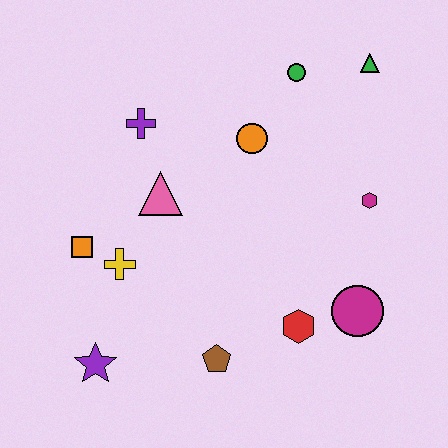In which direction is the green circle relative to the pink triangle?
The green circle is to the right of the pink triangle.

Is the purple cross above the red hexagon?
Yes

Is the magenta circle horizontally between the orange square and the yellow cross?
No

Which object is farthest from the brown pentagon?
The green triangle is farthest from the brown pentagon.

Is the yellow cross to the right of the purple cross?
No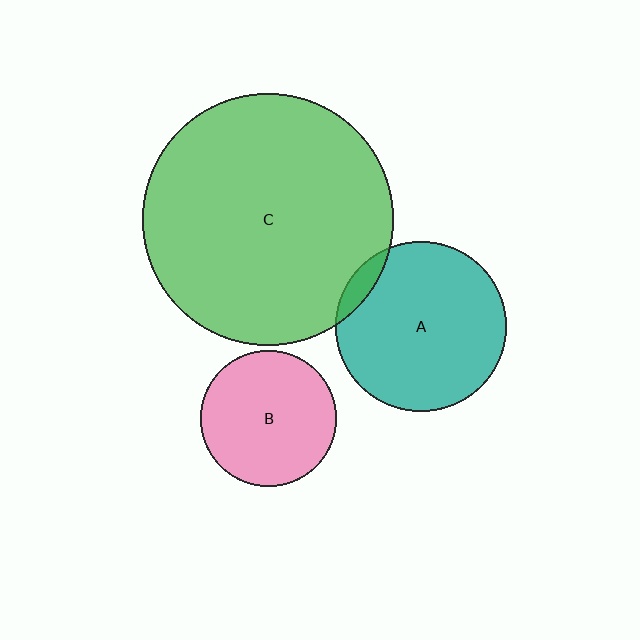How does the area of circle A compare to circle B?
Approximately 1.6 times.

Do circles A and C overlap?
Yes.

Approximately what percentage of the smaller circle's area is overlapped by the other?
Approximately 5%.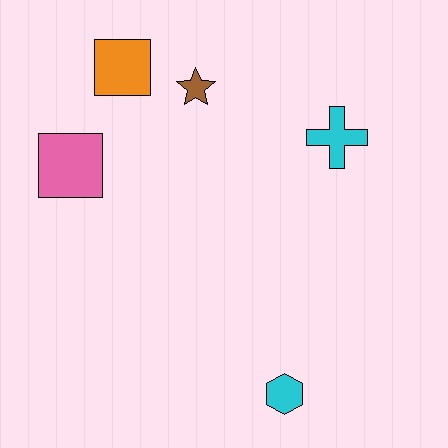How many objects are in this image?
There are 5 objects.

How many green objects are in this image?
There are no green objects.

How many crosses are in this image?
There is 1 cross.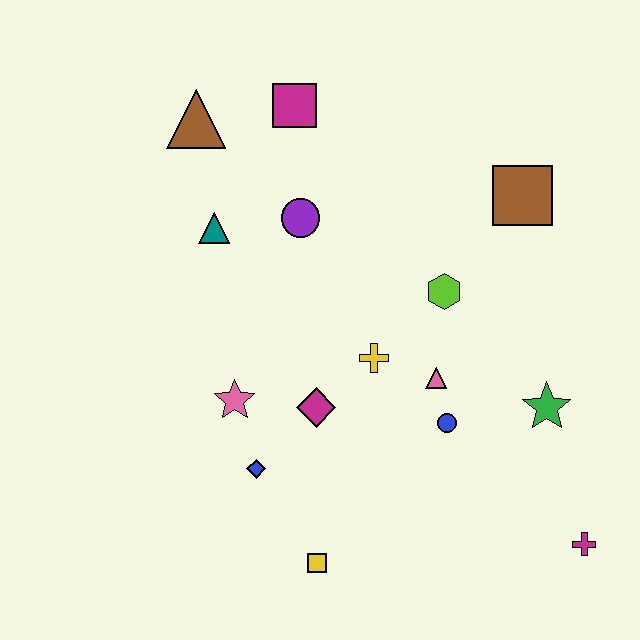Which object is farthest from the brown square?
The yellow square is farthest from the brown square.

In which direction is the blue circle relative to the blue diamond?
The blue circle is to the right of the blue diamond.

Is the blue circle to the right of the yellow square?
Yes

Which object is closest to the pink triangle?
The blue circle is closest to the pink triangle.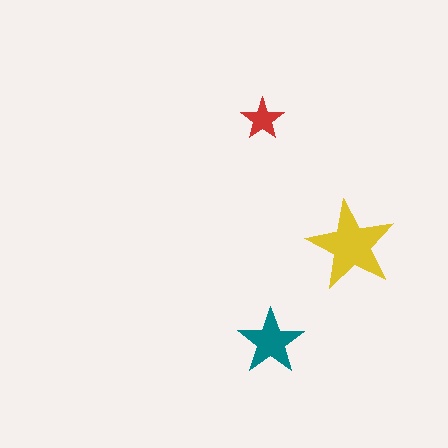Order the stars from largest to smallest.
the yellow one, the teal one, the red one.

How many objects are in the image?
There are 3 objects in the image.